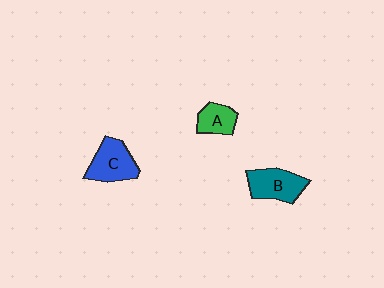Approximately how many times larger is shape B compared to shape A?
Approximately 1.5 times.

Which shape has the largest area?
Shape C (blue).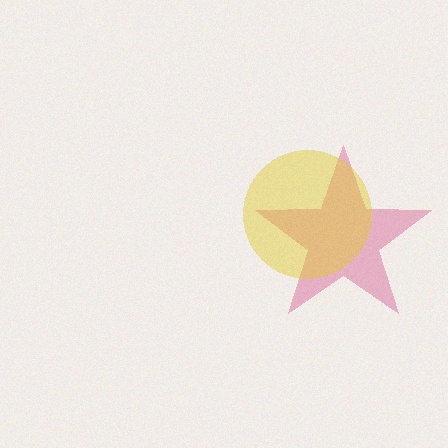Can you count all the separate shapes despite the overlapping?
Yes, there are 2 separate shapes.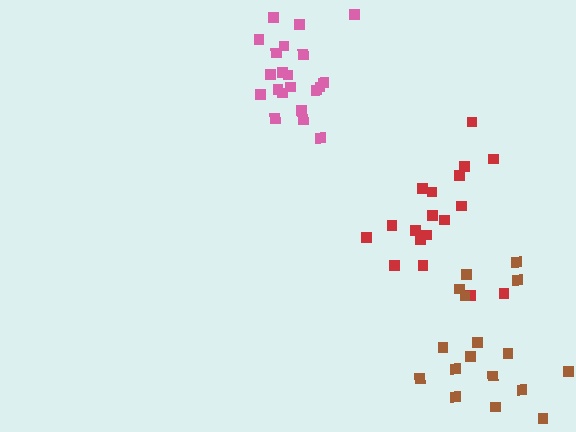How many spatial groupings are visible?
There are 3 spatial groupings.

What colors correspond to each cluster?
The clusters are colored: red, pink, brown.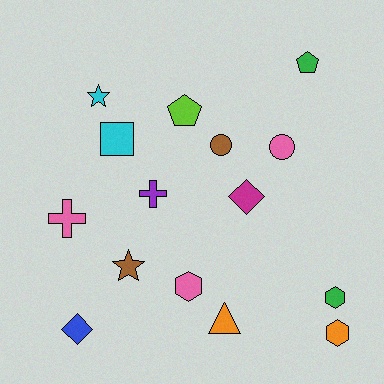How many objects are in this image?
There are 15 objects.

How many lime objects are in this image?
There is 1 lime object.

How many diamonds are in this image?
There are 2 diamonds.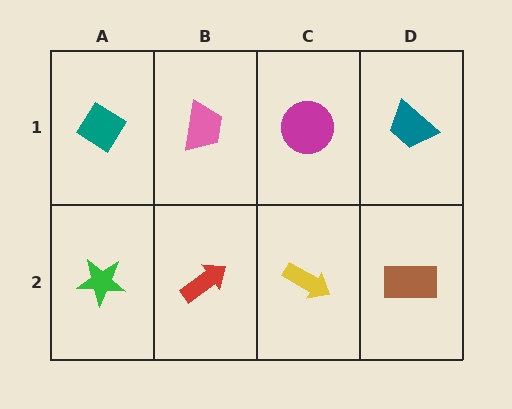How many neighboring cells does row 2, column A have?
2.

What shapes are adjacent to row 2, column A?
A teal diamond (row 1, column A), a red arrow (row 2, column B).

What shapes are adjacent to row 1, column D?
A brown rectangle (row 2, column D), a magenta circle (row 1, column C).